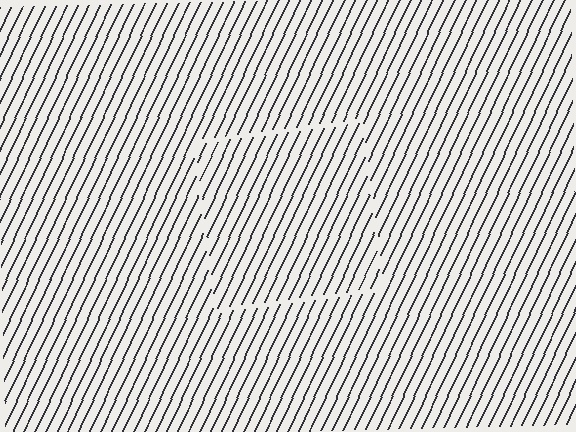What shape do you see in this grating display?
An illusory square. The interior of the shape contains the same grating, shifted by half a period — the contour is defined by the phase discontinuity where line-ends from the inner and outer gratings abut.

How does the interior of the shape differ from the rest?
The interior of the shape contains the same grating, shifted by half a period — the contour is defined by the phase discontinuity where line-ends from the inner and outer gratings abut.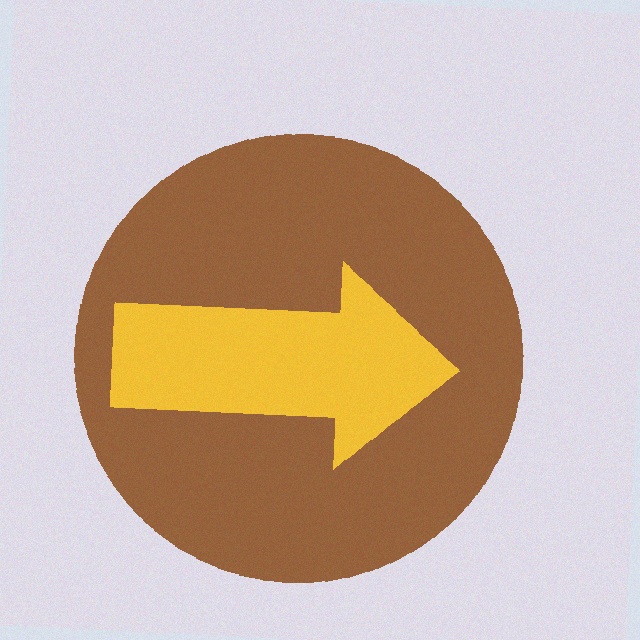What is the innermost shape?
The yellow arrow.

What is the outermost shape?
The brown circle.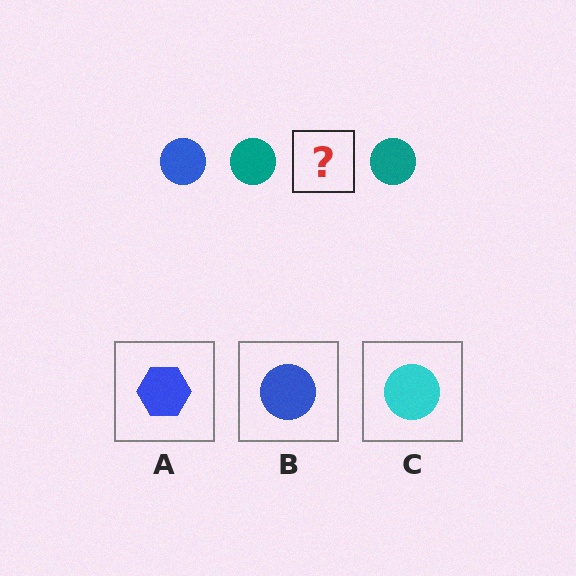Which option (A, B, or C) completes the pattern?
B.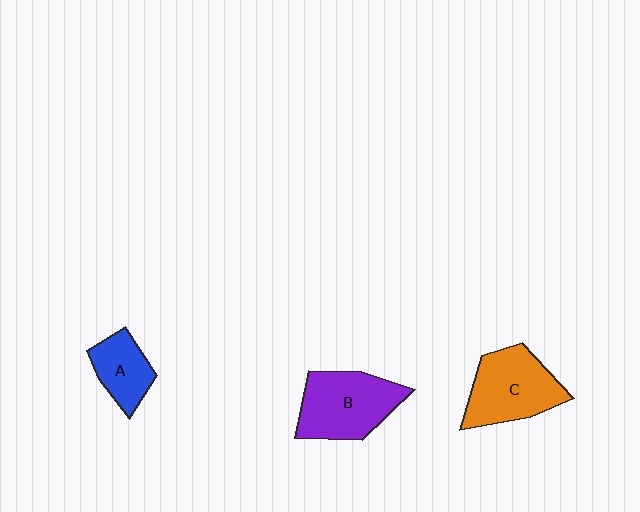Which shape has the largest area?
Shape B (purple).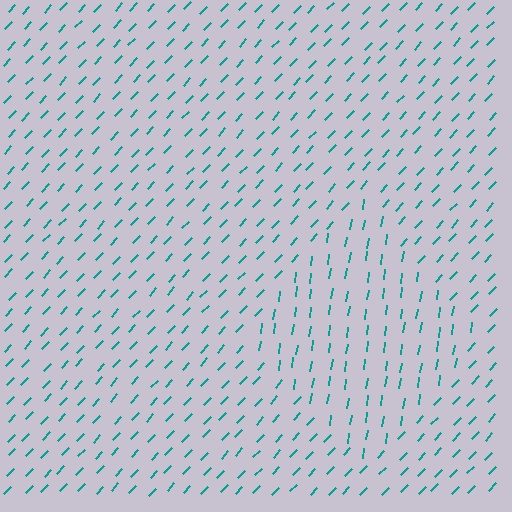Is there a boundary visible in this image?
Yes, there is a texture boundary formed by a change in line orientation.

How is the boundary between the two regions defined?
The boundary is defined purely by a change in line orientation (approximately 34 degrees difference). All lines are the same color and thickness.